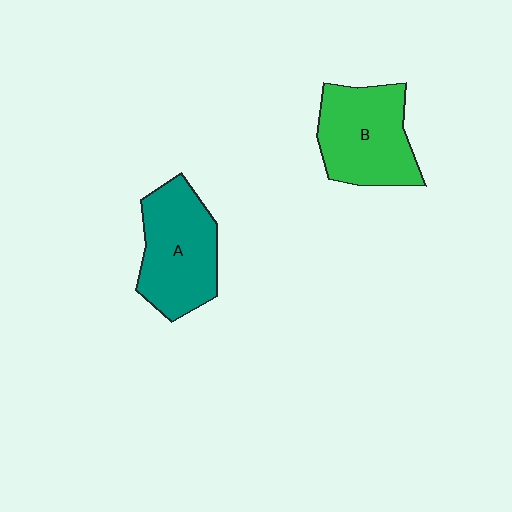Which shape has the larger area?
Shape A (teal).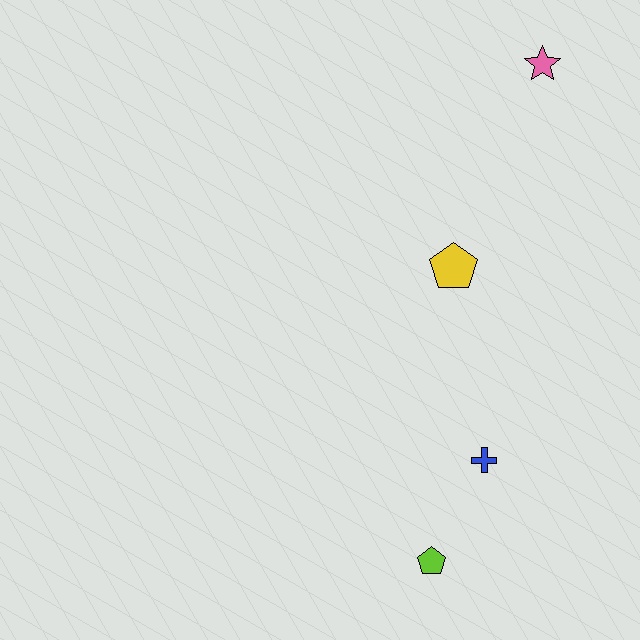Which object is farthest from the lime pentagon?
The pink star is farthest from the lime pentagon.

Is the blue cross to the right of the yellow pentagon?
Yes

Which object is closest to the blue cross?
The lime pentagon is closest to the blue cross.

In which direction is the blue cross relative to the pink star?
The blue cross is below the pink star.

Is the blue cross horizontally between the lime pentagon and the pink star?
Yes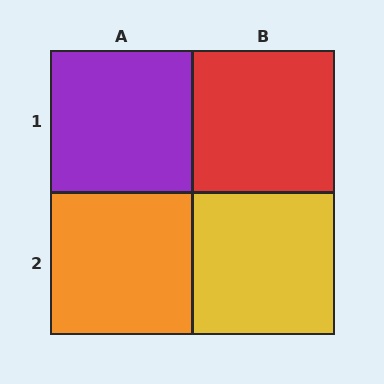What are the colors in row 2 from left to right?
Orange, yellow.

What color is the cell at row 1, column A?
Purple.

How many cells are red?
1 cell is red.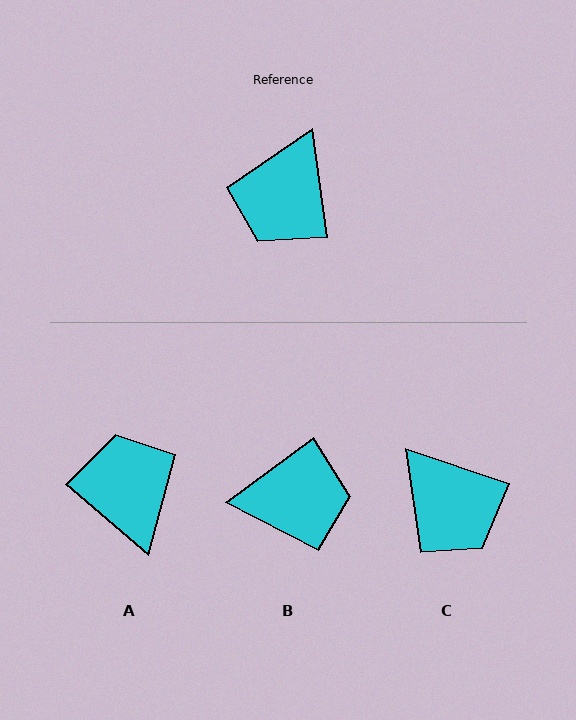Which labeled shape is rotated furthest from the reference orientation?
A, about 139 degrees away.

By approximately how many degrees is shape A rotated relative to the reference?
Approximately 139 degrees clockwise.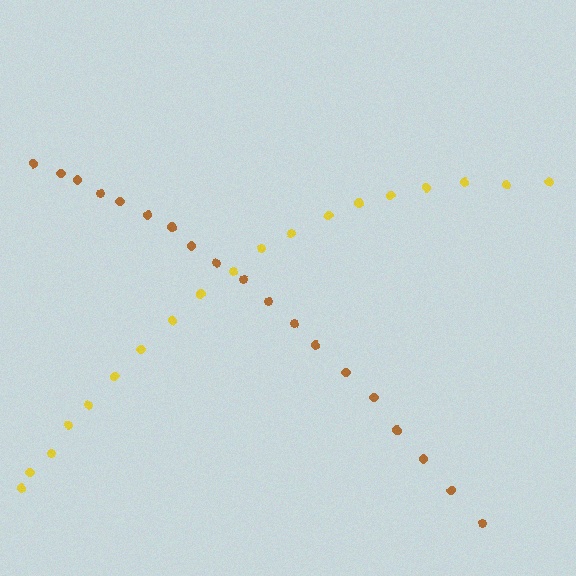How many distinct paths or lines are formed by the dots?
There are 2 distinct paths.